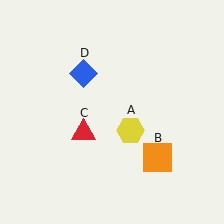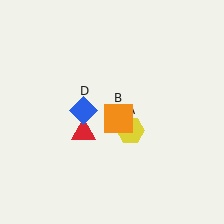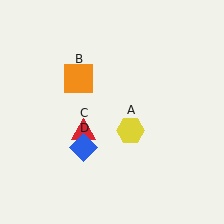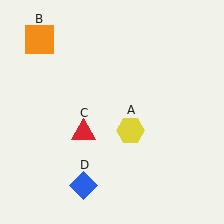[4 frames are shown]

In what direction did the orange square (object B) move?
The orange square (object B) moved up and to the left.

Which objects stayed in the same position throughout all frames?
Yellow hexagon (object A) and red triangle (object C) remained stationary.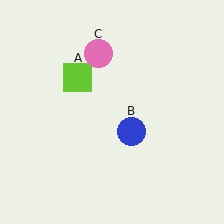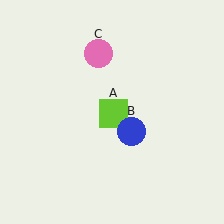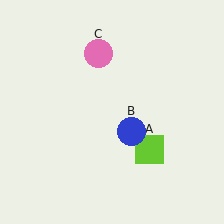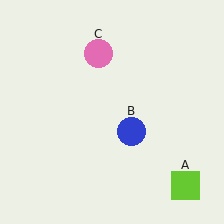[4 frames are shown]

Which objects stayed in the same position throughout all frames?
Blue circle (object B) and pink circle (object C) remained stationary.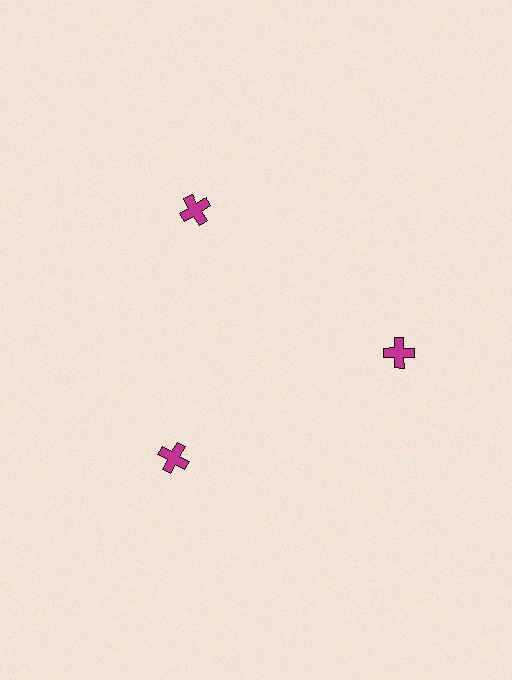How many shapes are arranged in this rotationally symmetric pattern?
There are 3 shapes, arranged in 3 groups of 1.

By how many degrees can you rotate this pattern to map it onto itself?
The pattern maps onto itself every 120 degrees of rotation.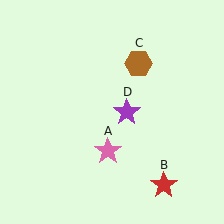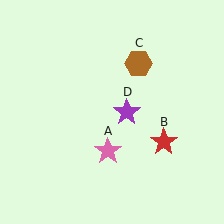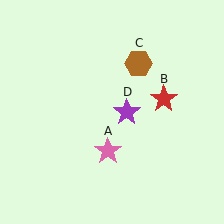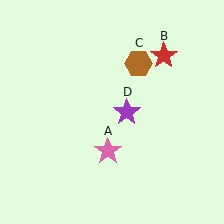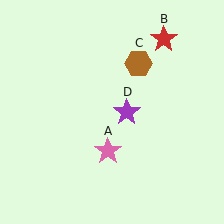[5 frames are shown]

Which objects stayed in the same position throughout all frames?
Pink star (object A) and brown hexagon (object C) and purple star (object D) remained stationary.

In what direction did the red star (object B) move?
The red star (object B) moved up.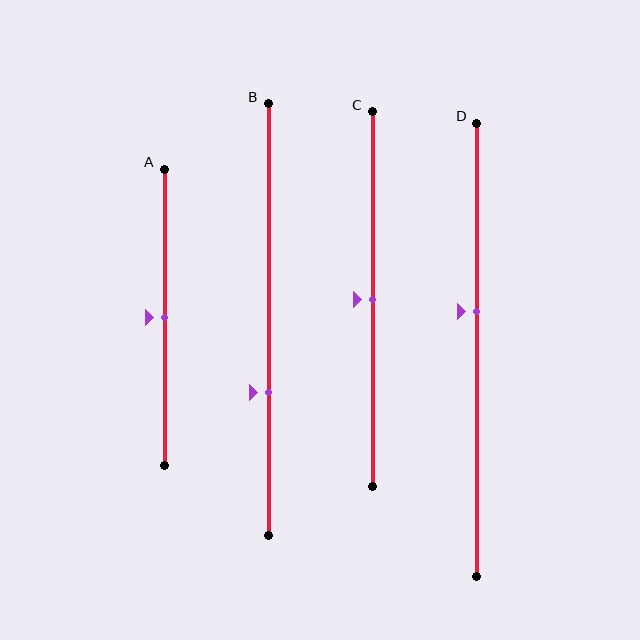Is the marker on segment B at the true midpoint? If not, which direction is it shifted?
No, the marker on segment B is shifted downward by about 17% of the segment length.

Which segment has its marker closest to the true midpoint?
Segment A has its marker closest to the true midpoint.